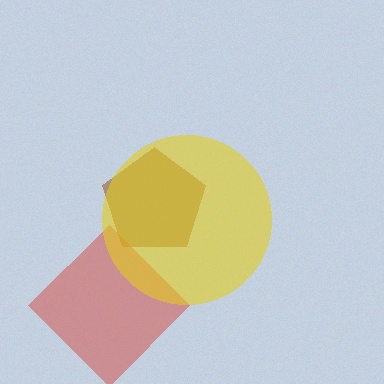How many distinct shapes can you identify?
There are 3 distinct shapes: a brown pentagon, a red diamond, a yellow circle.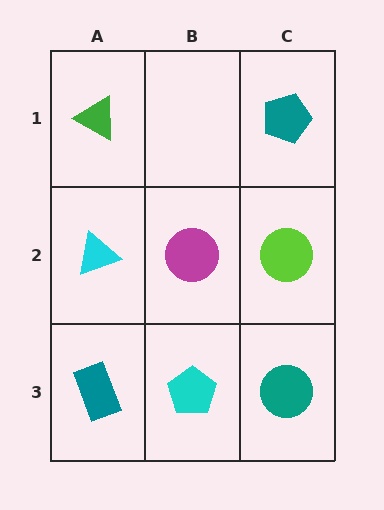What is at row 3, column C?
A teal circle.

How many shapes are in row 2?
3 shapes.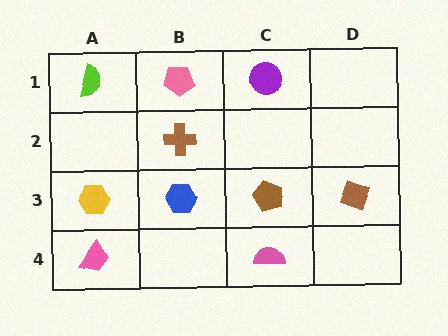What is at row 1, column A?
A lime semicircle.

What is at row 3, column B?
A blue hexagon.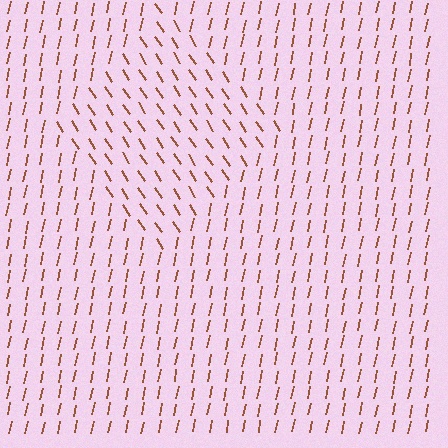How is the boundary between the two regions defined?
The boundary is defined purely by a change in line orientation (approximately 45 degrees difference). All lines are the same color and thickness.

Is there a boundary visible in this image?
Yes, there is a texture boundary formed by a change in line orientation.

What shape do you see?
I see a diamond.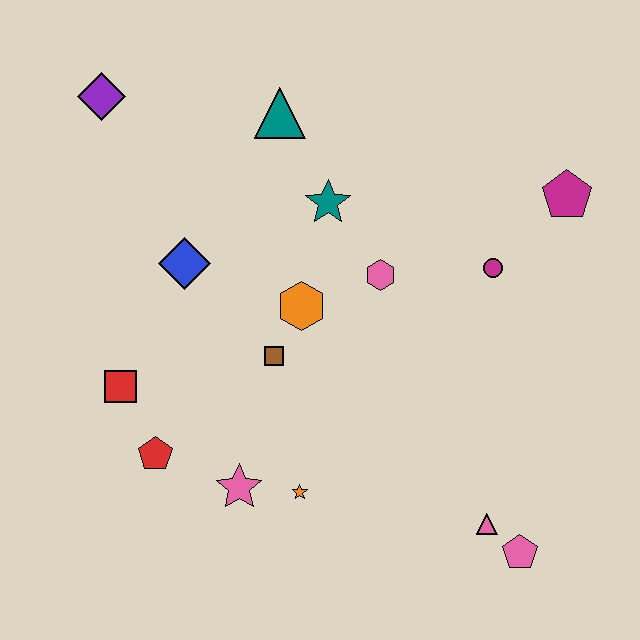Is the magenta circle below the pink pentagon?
No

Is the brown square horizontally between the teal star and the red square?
Yes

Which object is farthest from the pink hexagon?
The purple diamond is farthest from the pink hexagon.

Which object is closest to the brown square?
The orange hexagon is closest to the brown square.